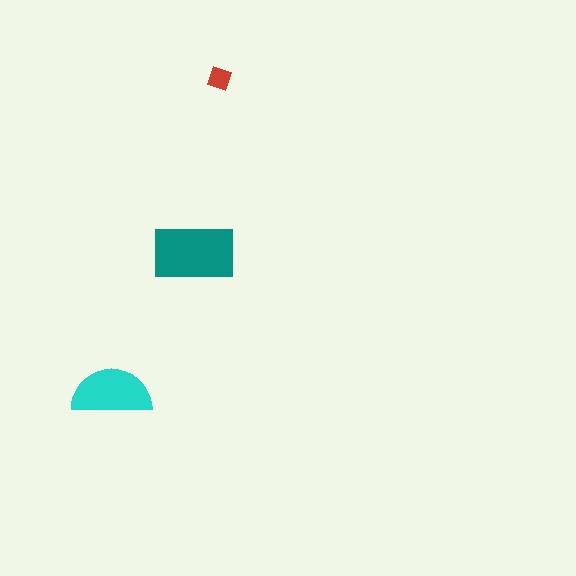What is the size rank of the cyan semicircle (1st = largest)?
2nd.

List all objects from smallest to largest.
The red diamond, the cyan semicircle, the teal rectangle.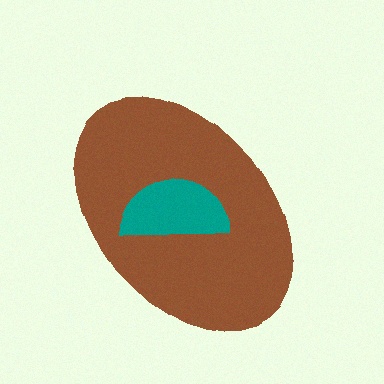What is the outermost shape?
The brown ellipse.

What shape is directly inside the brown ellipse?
The teal semicircle.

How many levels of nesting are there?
2.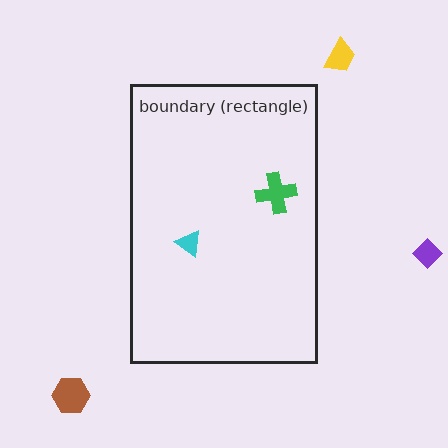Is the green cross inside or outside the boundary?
Inside.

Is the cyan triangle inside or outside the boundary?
Inside.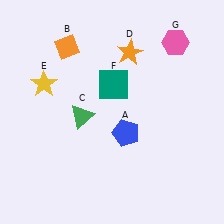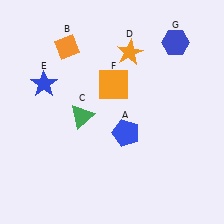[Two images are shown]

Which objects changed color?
E changed from yellow to blue. F changed from teal to orange. G changed from pink to blue.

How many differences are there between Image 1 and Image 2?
There are 3 differences between the two images.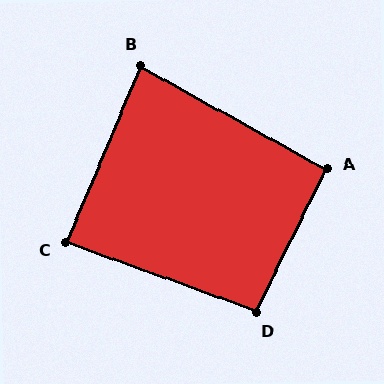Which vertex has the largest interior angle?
D, at approximately 96 degrees.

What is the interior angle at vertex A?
Approximately 93 degrees (approximately right).